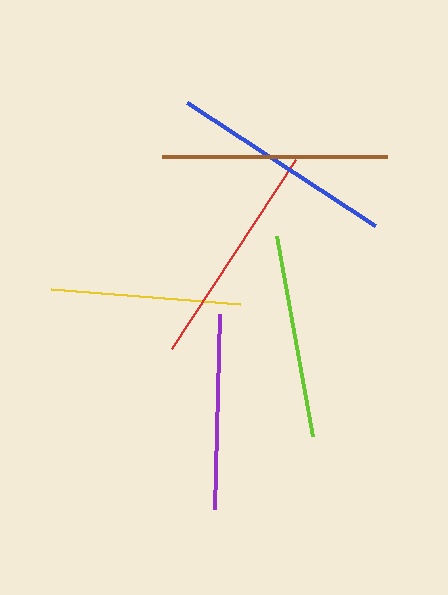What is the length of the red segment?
The red segment is approximately 225 pixels long.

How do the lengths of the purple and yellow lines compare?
The purple and yellow lines are approximately the same length.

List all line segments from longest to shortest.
From longest to shortest: red, brown, blue, lime, purple, yellow.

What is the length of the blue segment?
The blue segment is approximately 224 pixels long.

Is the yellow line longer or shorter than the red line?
The red line is longer than the yellow line.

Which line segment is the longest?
The red line is the longest at approximately 225 pixels.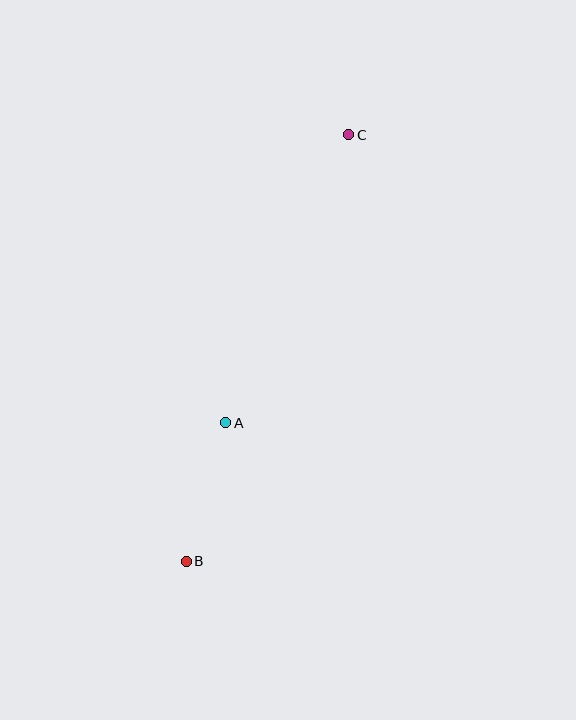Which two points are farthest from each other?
Points B and C are farthest from each other.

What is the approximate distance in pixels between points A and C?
The distance between A and C is approximately 313 pixels.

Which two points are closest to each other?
Points A and B are closest to each other.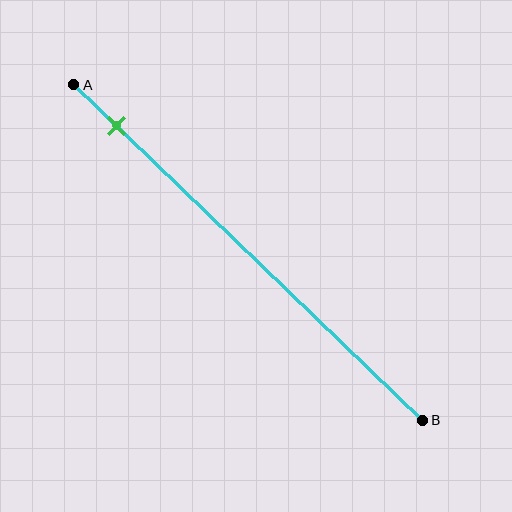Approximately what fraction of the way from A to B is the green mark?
The green mark is approximately 10% of the way from A to B.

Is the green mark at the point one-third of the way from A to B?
No, the mark is at about 10% from A, not at the 33% one-third point.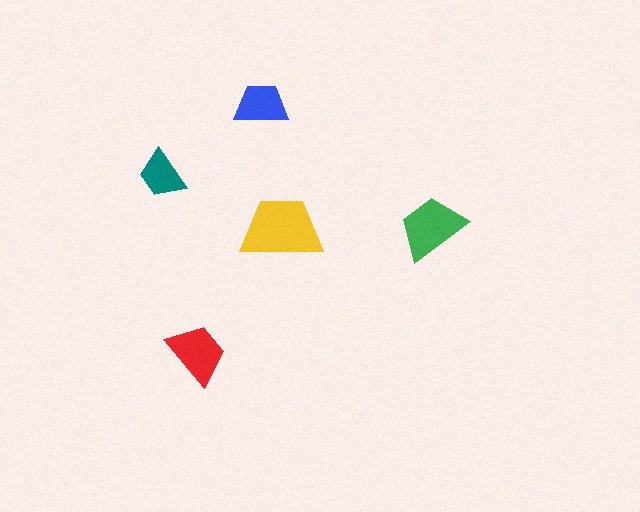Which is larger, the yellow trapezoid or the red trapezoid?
The yellow one.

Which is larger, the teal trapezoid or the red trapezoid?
The red one.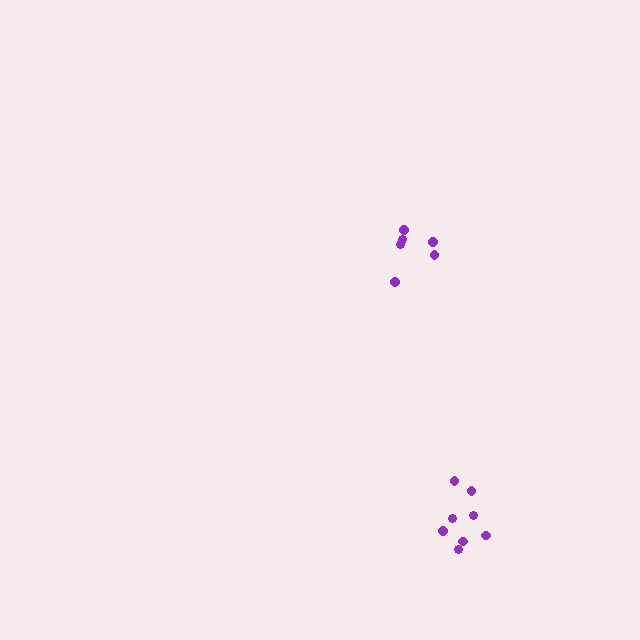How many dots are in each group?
Group 1: 8 dots, Group 2: 6 dots (14 total).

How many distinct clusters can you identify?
There are 2 distinct clusters.